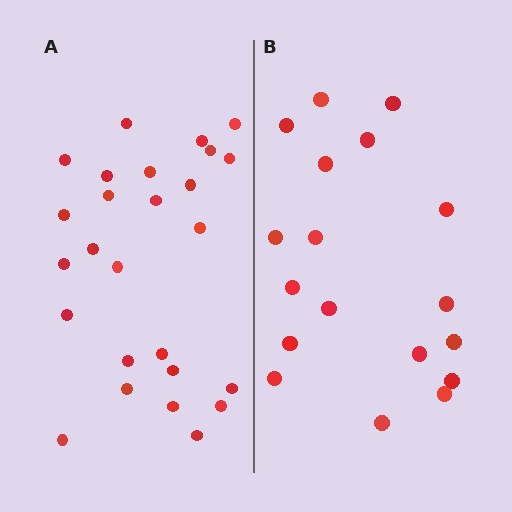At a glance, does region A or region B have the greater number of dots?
Region A (the left region) has more dots.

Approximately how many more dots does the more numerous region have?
Region A has roughly 8 or so more dots than region B.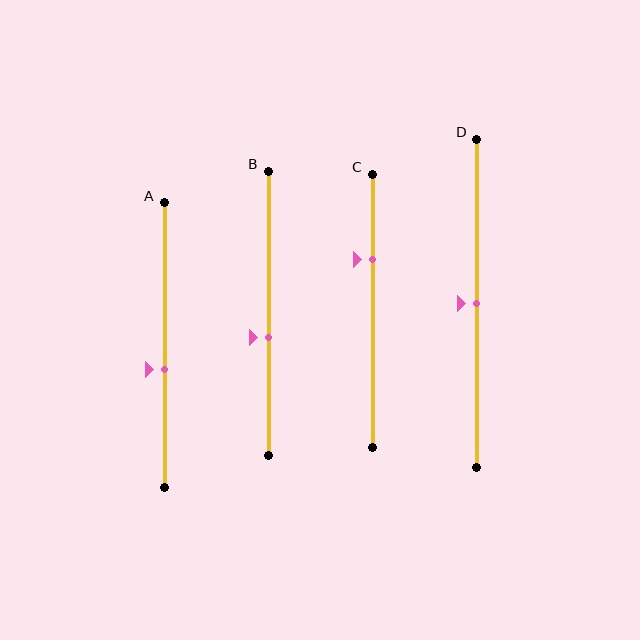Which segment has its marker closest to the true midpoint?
Segment D has its marker closest to the true midpoint.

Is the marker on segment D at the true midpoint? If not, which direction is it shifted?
Yes, the marker on segment D is at the true midpoint.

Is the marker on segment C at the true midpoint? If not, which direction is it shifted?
No, the marker on segment C is shifted upward by about 19% of the segment length.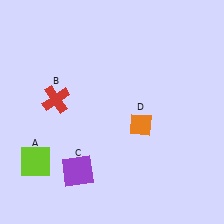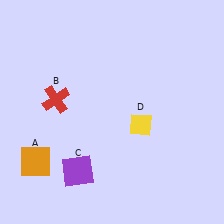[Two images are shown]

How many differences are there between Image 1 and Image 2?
There are 2 differences between the two images.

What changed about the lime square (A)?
In Image 1, A is lime. In Image 2, it changed to orange.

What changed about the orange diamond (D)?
In Image 1, D is orange. In Image 2, it changed to yellow.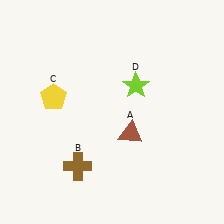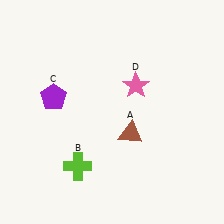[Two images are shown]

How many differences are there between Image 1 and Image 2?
There are 3 differences between the two images.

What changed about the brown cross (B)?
In Image 1, B is brown. In Image 2, it changed to lime.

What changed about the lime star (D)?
In Image 1, D is lime. In Image 2, it changed to pink.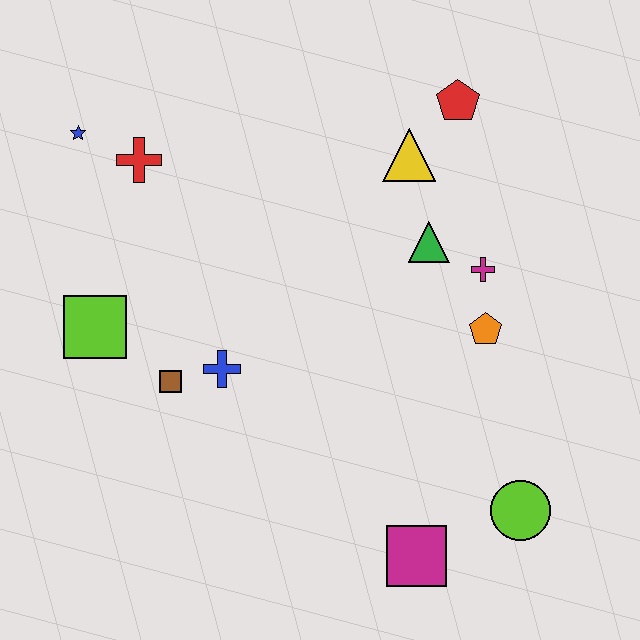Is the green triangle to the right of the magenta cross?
No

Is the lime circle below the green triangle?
Yes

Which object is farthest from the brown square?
The red pentagon is farthest from the brown square.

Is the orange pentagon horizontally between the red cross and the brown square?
No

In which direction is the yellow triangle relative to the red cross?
The yellow triangle is to the right of the red cross.